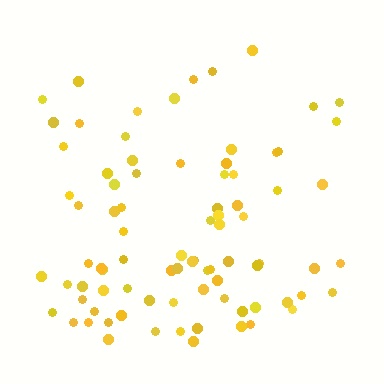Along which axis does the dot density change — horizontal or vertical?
Vertical.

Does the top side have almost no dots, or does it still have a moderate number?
Still a moderate number, just noticeably fewer than the bottom.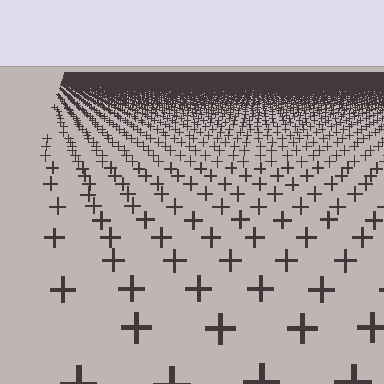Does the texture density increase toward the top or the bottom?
Density increases toward the top.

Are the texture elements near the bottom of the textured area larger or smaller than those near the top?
Larger. Near the bottom, elements are closer to the viewer and appear at a bigger on-screen size.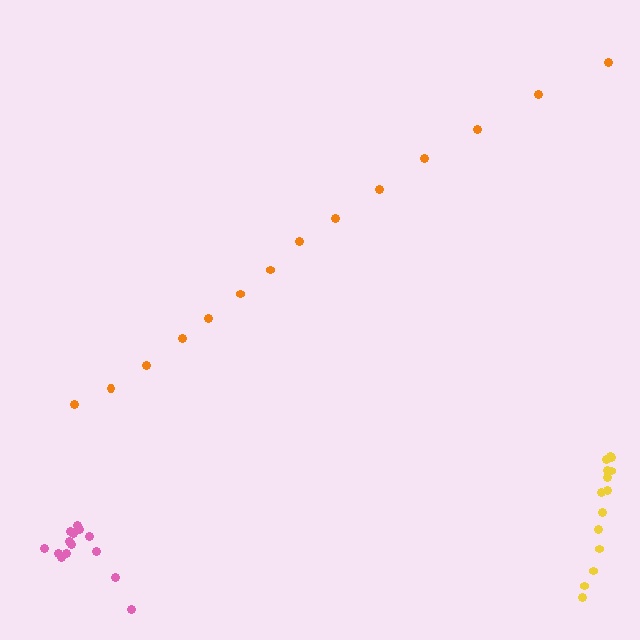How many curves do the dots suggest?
There are 3 distinct paths.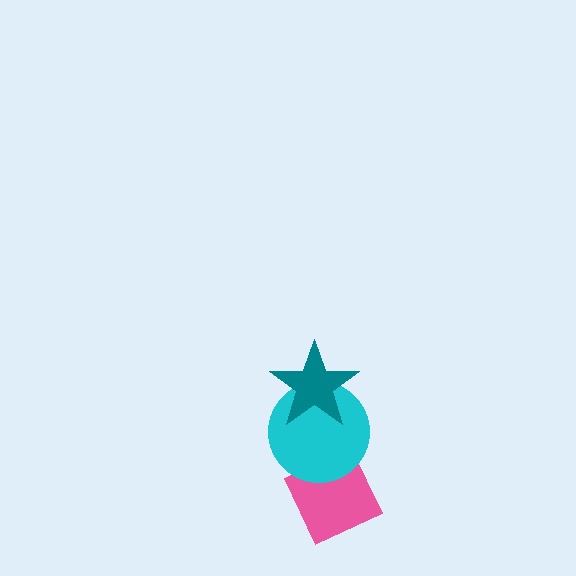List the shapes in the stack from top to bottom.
From top to bottom: the teal star, the cyan circle, the pink diamond.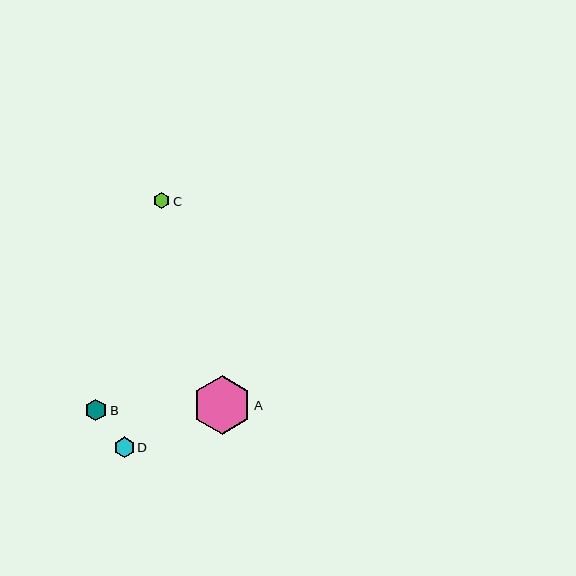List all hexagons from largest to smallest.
From largest to smallest: A, B, D, C.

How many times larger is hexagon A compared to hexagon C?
Hexagon A is approximately 3.6 times the size of hexagon C.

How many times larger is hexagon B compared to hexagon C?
Hexagon B is approximately 1.3 times the size of hexagon C.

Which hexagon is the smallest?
Hexagon C is the smallest with a size of approximately 16 pixels.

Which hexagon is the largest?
Hexagon A is the largest with a size of approximately 59 pixels.